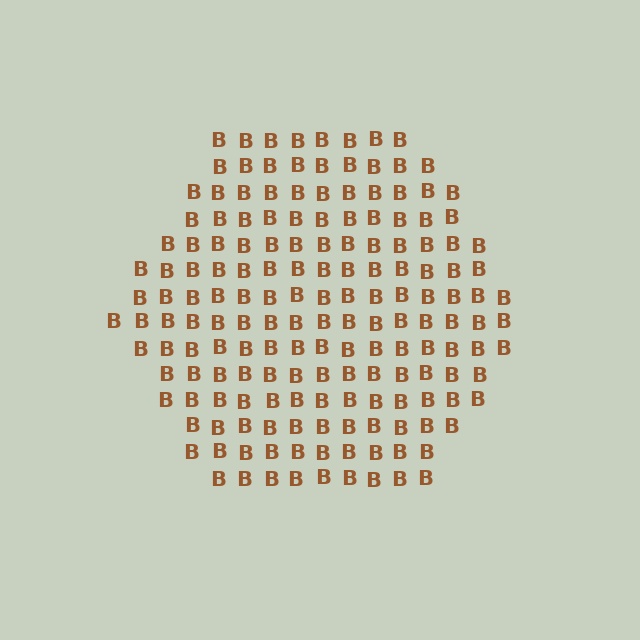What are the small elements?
The small elements are letter B's.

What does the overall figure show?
The overall figure shows a hexagon.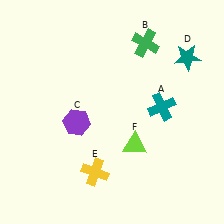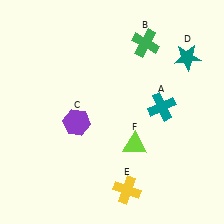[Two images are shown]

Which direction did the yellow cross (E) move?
The yellow cross (E) moved right.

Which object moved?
The yellow cross (E) moved right.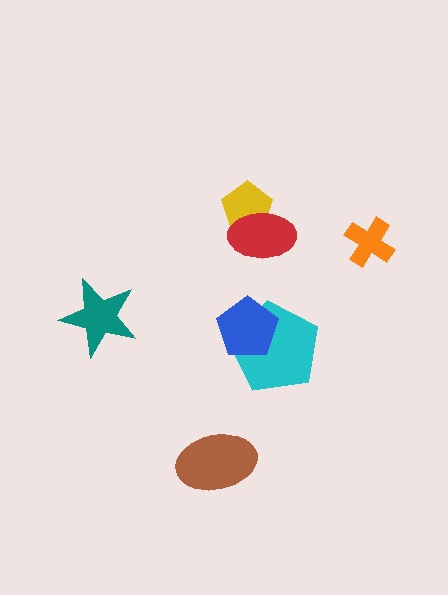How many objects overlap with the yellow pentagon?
1 object overlaps with the yellow pentagon.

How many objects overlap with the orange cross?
0 objects overlap with the orange cross.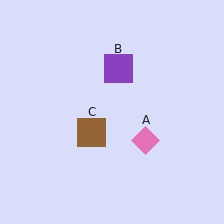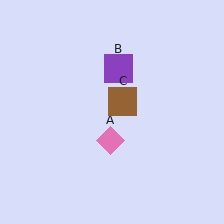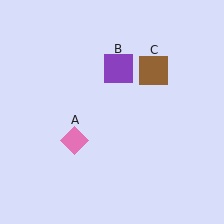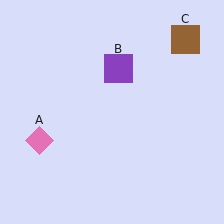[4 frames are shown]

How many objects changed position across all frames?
2 objects changed position: pink diamond (object A), brown square (object C).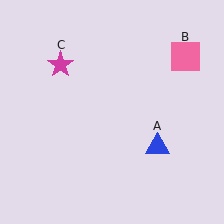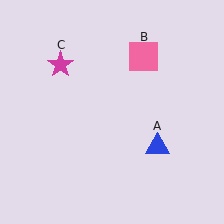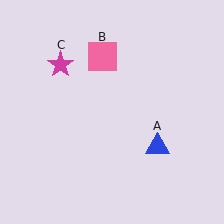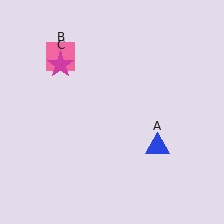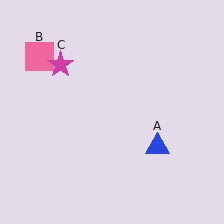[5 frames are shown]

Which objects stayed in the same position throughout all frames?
Blue triangle (object A) and magenta star (object C) remained stationary.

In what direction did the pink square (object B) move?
The pink square (object B) moved left.